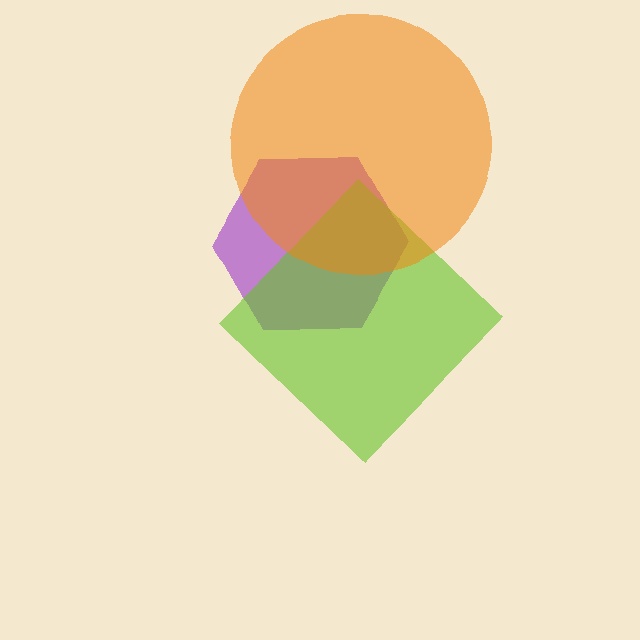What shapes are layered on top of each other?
The layered shapes are: a purple hexagon, a lime diamond, an orange circle.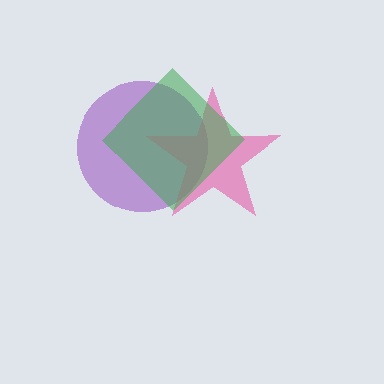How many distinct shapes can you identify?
There are 3 distinct shapes: a purple circle, a pink star, a green diamond.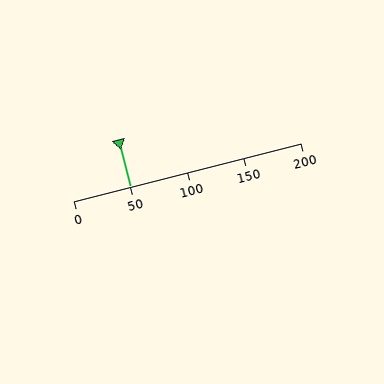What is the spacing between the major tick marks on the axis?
The major ticks are spaced 50 apart.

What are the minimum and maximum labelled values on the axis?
The axis runs from 0 to 200.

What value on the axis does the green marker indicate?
The marker indicates approximately 50.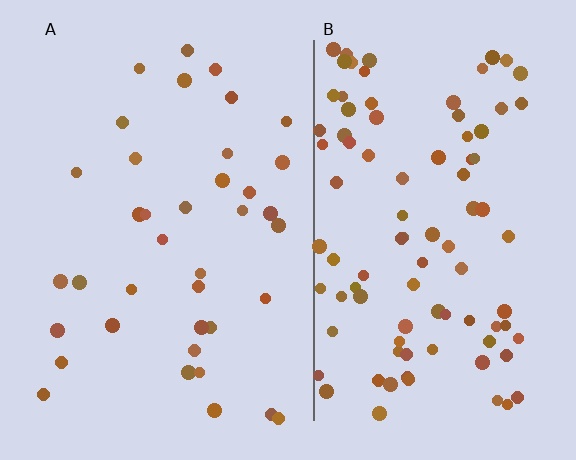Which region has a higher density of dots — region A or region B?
B (the right).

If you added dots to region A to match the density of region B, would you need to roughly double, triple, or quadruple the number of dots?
Approximately double.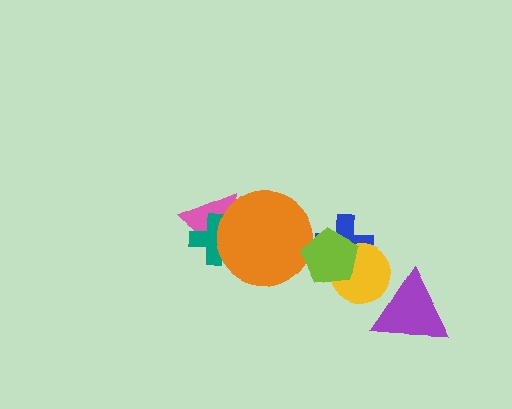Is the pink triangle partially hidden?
Yes, it is partially covered by another shape.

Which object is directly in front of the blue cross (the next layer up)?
The yellow circle is directly in front of the blue cross.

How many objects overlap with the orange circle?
3 objects overlap with the orange circle.